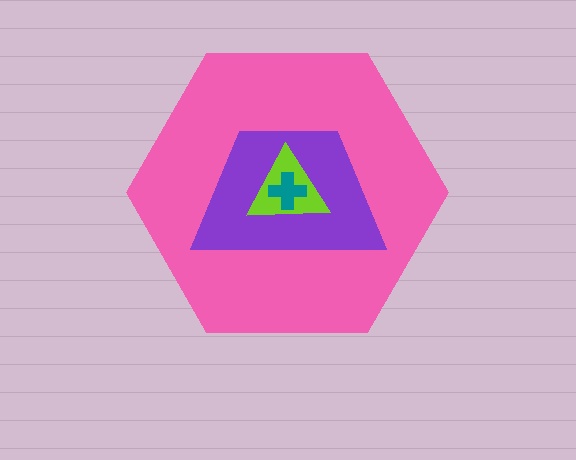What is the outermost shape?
The pink hexagon.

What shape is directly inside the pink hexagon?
The purple trapezoid.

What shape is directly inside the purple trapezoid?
The lime triangle.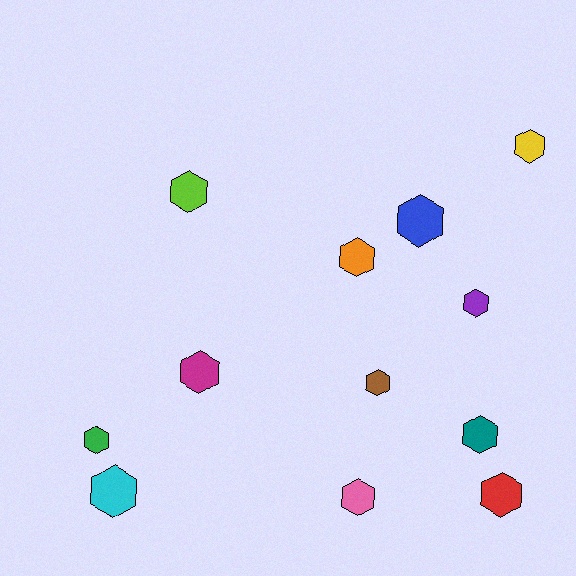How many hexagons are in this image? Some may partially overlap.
There are 12 hexagons.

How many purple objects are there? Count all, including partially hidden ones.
There is 1 purple object.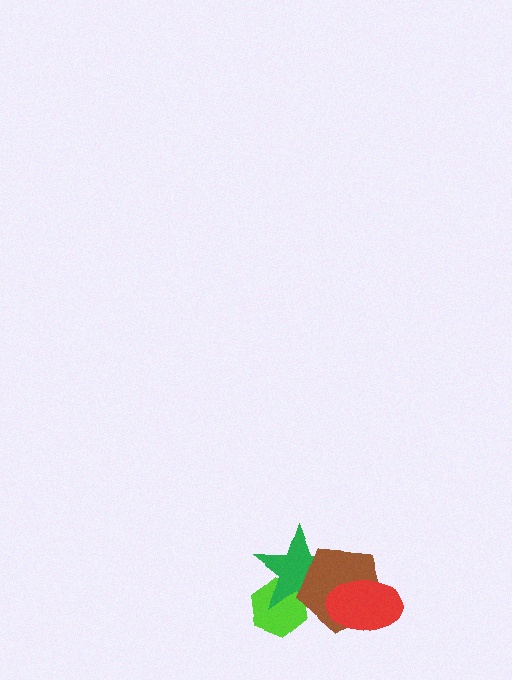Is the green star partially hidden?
Yes, it is partially covered by another shape.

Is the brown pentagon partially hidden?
Yes, it is partially covered by another shape.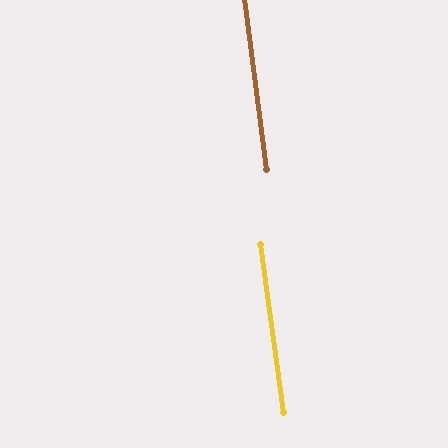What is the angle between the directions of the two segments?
Approximately 0 degrees.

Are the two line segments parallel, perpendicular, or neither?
Parallel — their directions differ by only 0.3°.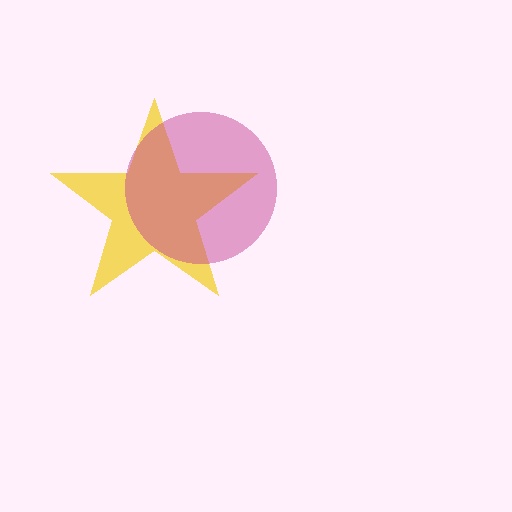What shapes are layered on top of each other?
The layered shapes are: a yellow star, a magenta circle.